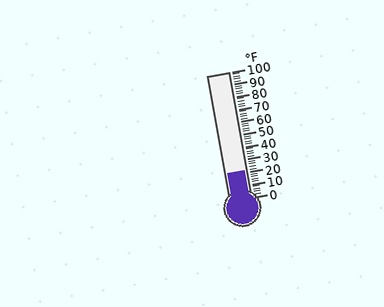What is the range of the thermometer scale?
The thermometer scale ranges from 0°F to 100°F.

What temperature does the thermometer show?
The thermometer shows approximately 22°F.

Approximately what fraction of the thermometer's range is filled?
The thermometer is filled to approximately 20% of its range.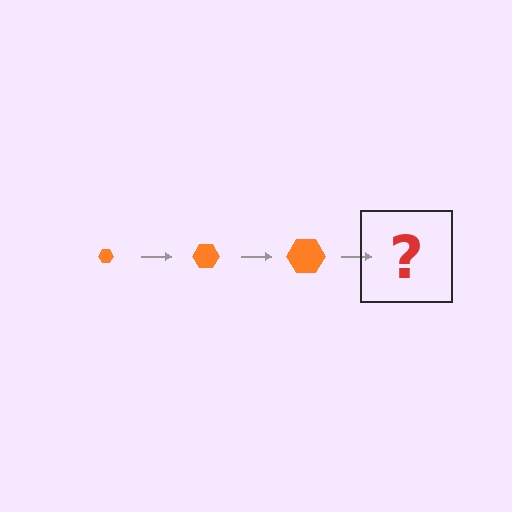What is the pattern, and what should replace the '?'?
The pattern is that the hexagon gets progressively larger each step. The '?' should be an orange hexagon, larger than the previous one.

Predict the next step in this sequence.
The next step is an orange hexagon, larger than the previous one.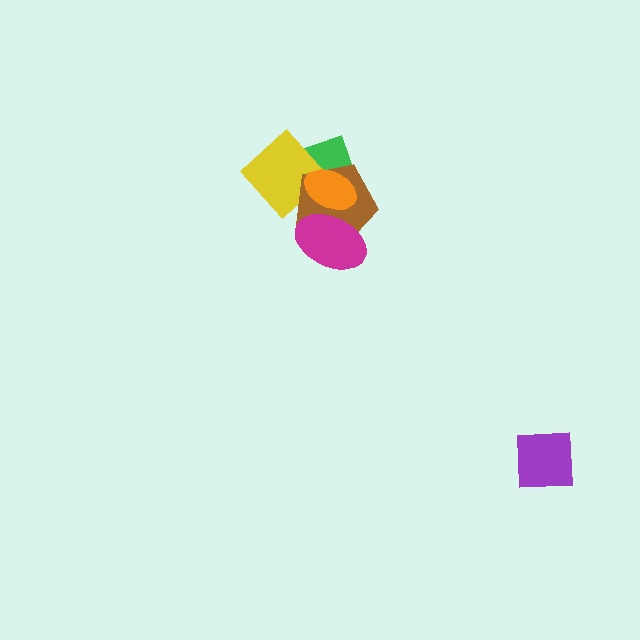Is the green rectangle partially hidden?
Yes, it is partially covered by another shape.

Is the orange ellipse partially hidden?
No, no other shape covers it.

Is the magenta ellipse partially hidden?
Yes, it is partially covered by another shape.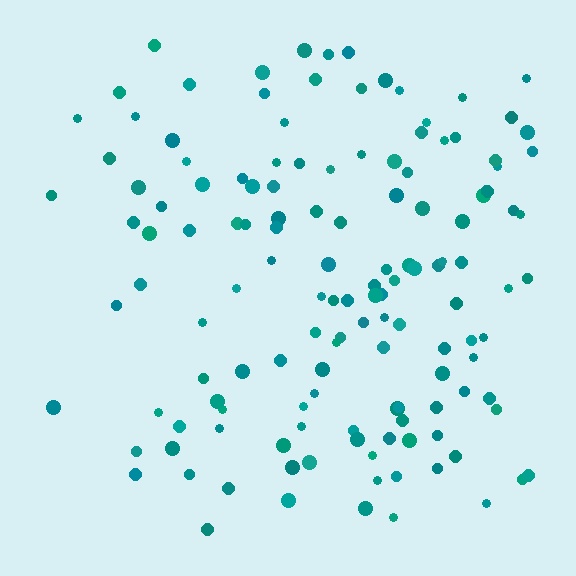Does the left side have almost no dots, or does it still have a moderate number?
Still a moderate number, just noticeably fewer than the right.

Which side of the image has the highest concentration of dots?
The right.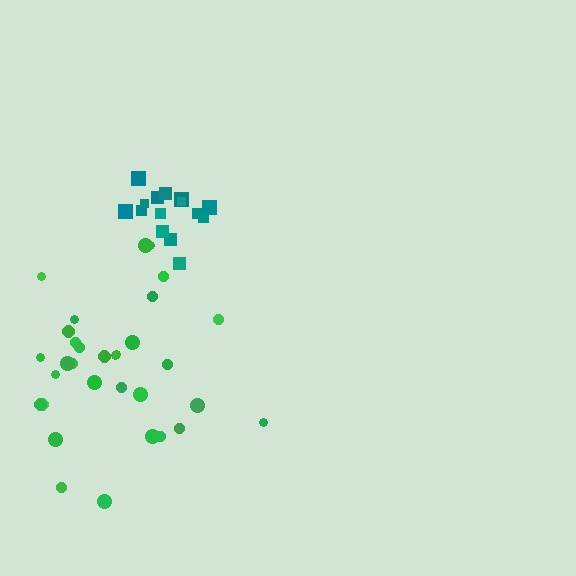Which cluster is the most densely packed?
Teal.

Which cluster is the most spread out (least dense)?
Green.